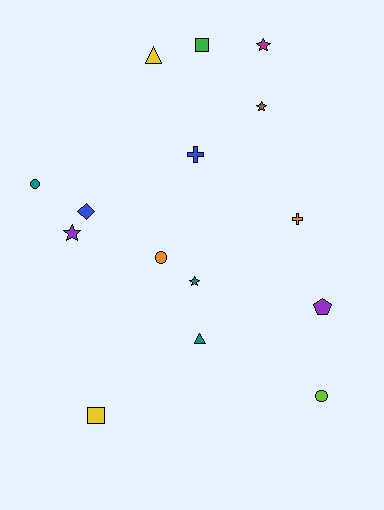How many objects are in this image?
There are 15 objects.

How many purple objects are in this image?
There are 2 purple objects.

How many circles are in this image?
There are 3 circles.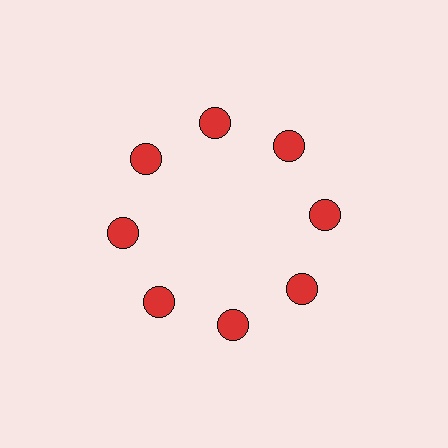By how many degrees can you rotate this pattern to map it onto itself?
The pattern maps onto itself every 45 degrees of rotation.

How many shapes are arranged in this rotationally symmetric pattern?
There are 8 shapes, arranged in 8 groups of 1.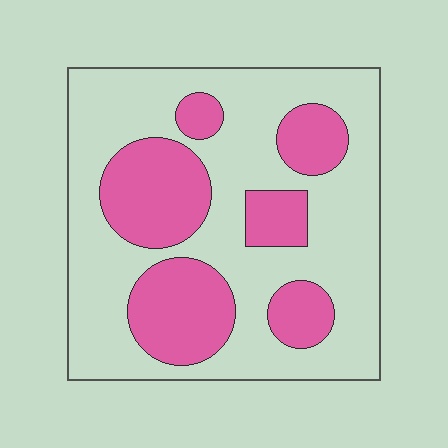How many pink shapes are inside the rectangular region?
6.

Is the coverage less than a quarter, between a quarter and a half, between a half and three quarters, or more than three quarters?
Between a quarter and a half.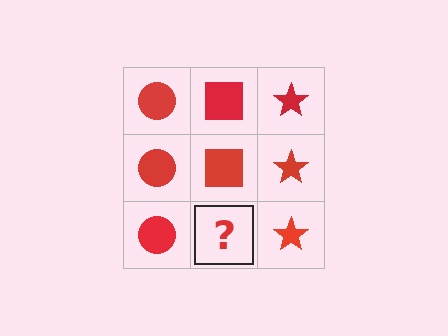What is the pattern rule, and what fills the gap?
The rule is that each column has a consistent shape. The gap should be filled with a red square.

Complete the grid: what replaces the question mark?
The question mark should be replaced with a red square.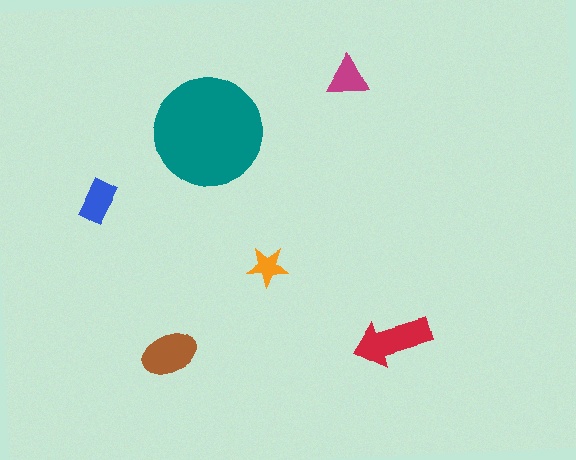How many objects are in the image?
There are 6 objects in the image.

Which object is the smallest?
The orange star.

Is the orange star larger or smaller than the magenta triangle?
Smaller.